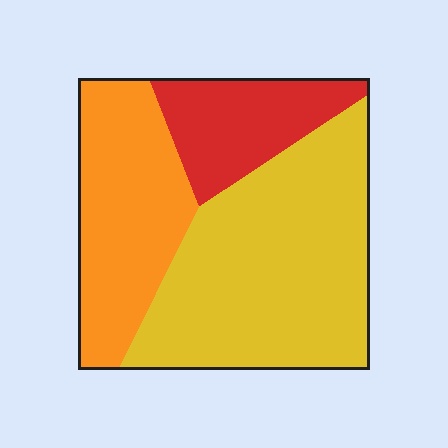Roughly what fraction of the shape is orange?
Orange covers around 30% of the shape.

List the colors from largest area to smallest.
From largest to smallest: yellow, orange, red.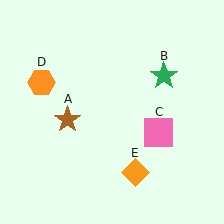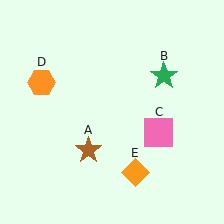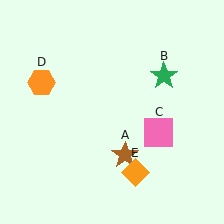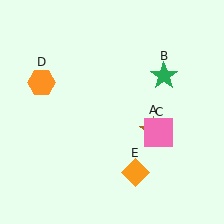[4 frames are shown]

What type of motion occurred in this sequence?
The brown star (object A) rotated counterclockwise around the center of the scene.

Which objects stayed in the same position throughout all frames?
Green star (object B) and pink square (object C) and orange hexagon (object D) and orange diamond (object E) remained stationary.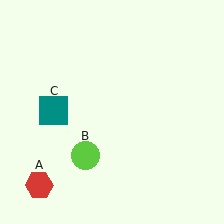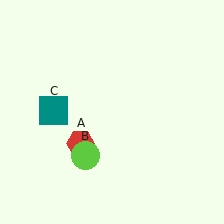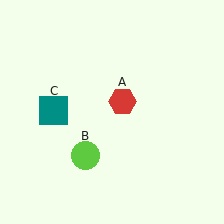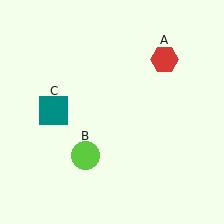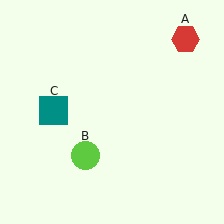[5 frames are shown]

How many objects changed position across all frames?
1 object changed position: red hexagon (object A).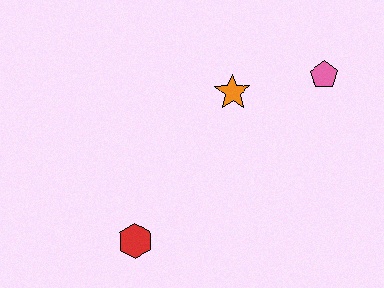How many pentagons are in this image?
There is 1 pentagon.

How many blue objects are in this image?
There are no blue objects.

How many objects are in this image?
There are 3 objects.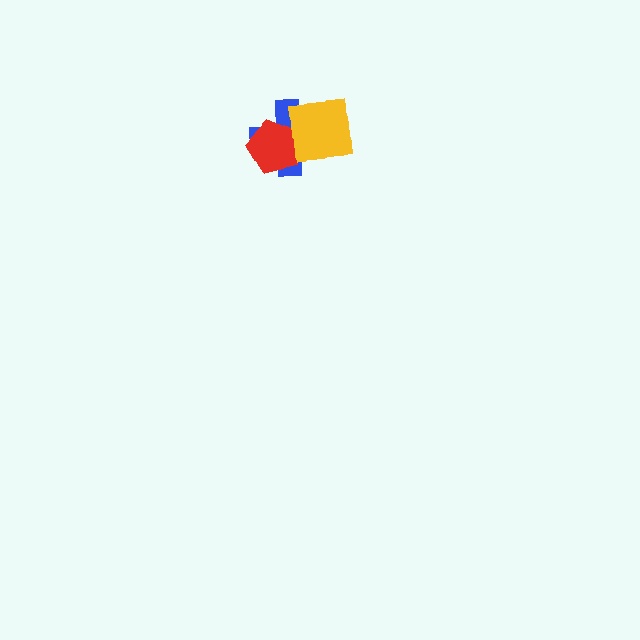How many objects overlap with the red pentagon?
2 objects overlap with the red pentagon.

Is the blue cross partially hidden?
Yes, it is partially covered by another shape.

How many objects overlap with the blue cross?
2 objects overlap with the blue cross.